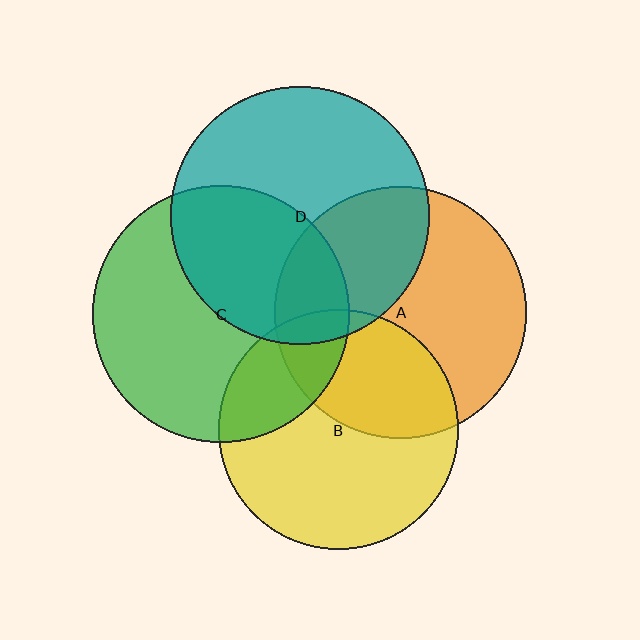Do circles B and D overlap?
Yes.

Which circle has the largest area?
Circle D (teal).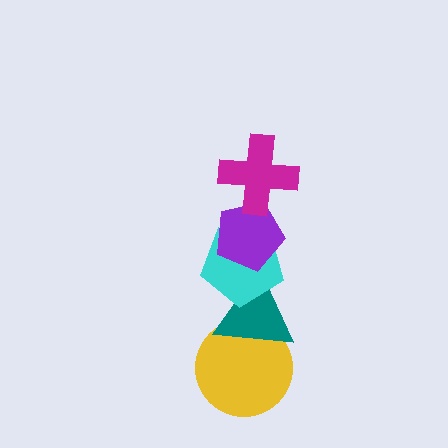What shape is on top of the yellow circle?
The teal triangle is on top of the yellow circle.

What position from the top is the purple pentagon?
The purple pentagon is 2nd from the top.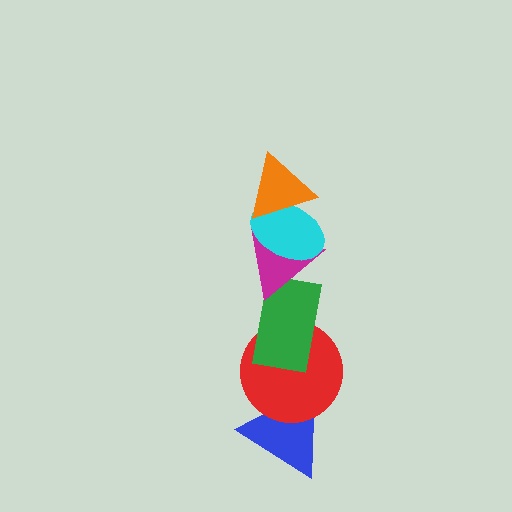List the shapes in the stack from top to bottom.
From top to bottom: the orange triangle, the cyan ellipse, the magenta triangle, the green rectangle, the red circle, the blue triangle.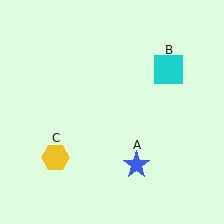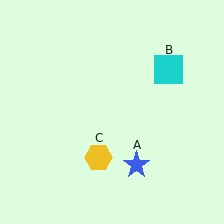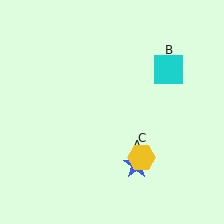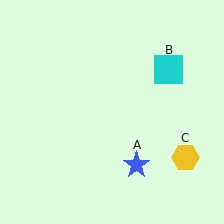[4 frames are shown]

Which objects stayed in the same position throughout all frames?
Blue star (object A) and cyan square (object B) remained stationary.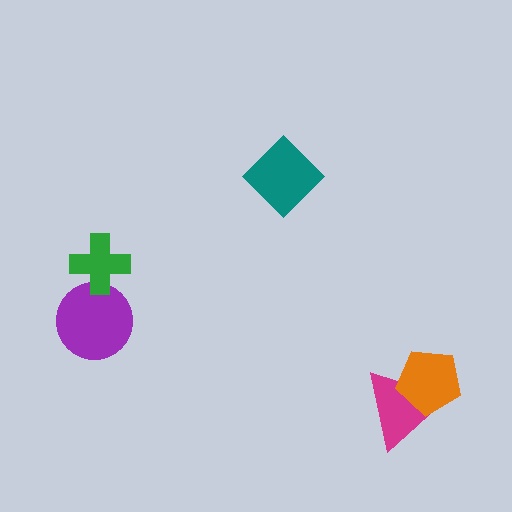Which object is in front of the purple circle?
The green cross is in front of the purple circle.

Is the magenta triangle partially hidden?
Yes, it is partially covered by another shape.